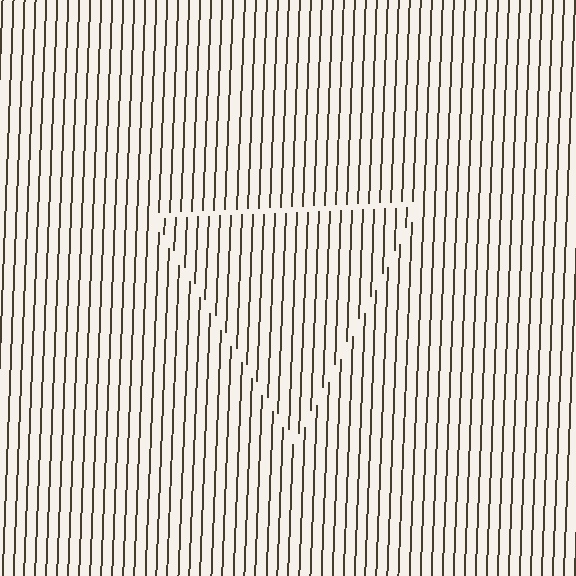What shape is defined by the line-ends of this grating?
An illusory triangle. The interior of the shape contains the same grating, shifted by half a period — the contour is defined by the phase discontinuity where line-ends from the inner and outer gratings abut.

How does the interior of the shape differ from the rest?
The interior of the shape contains the same grating, shifted by half a period — the contour is defined by the phase discontinuity where line-ends from the inner and outer gratings abut.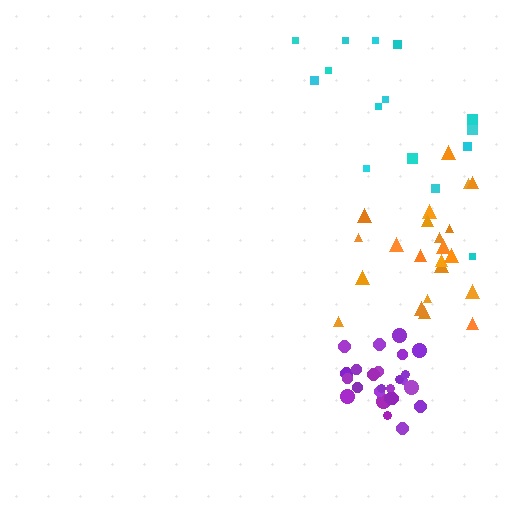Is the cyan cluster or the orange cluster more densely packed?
Orange.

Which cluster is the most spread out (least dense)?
Cyan.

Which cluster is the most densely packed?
Purple.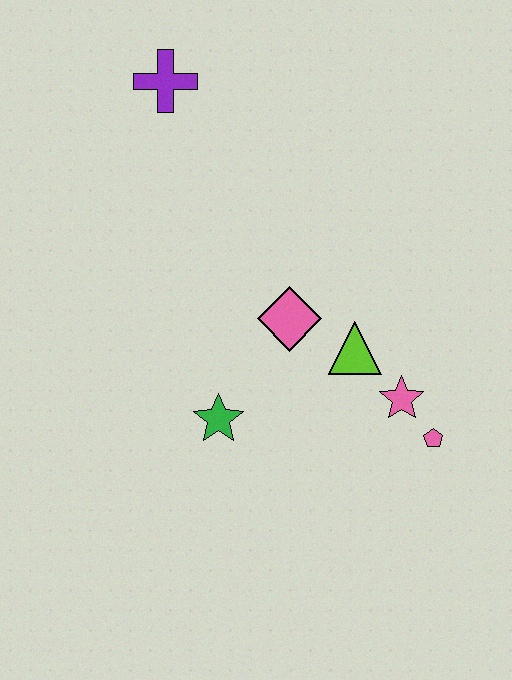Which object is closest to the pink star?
The pink pentagon is closest to the pink star.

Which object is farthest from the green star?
The purple cross is farthest from the green star.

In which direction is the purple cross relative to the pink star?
The purple cross is above the pink star.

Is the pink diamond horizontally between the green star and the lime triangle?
Yes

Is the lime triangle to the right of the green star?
Yes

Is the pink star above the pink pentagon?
Yes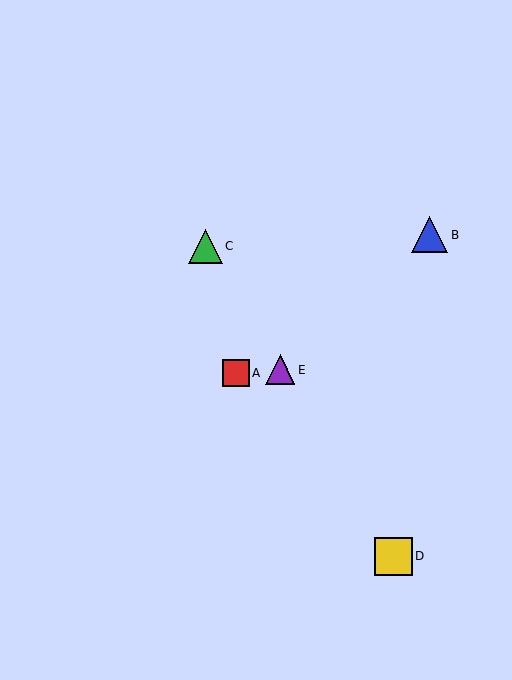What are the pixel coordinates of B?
Object B is at (430, 235).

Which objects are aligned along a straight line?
Objects C, D, E are aligned along a straight line.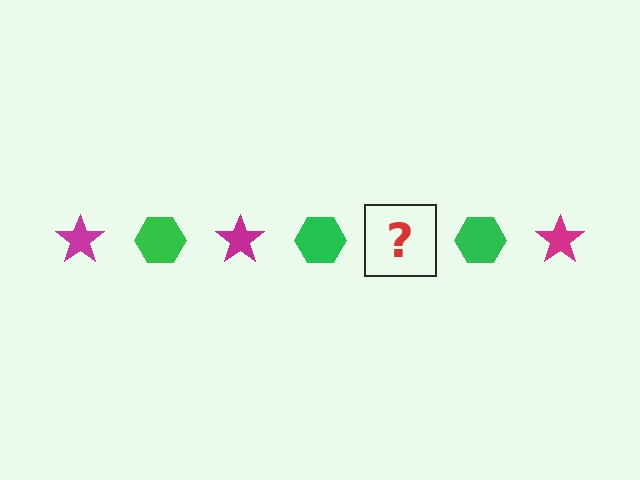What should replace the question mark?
The question mark should be replaced with a magenta star.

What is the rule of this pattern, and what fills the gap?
The rule is that the pattern alternates between magenta star and green hexagon. The gap should be filled with a magenta star.